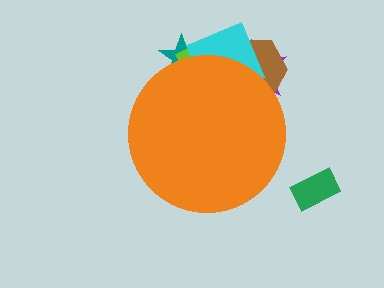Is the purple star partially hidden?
Yes, the purple star is partially hidden behind the orange circle.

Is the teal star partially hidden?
Yes, the teal star is partially hidden behind the orange circle.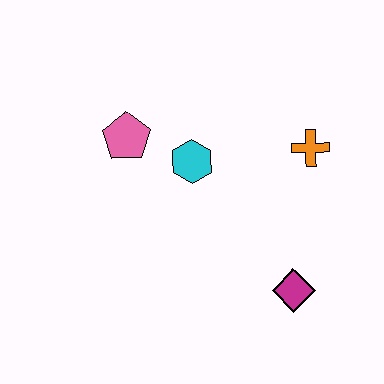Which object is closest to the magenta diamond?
The orange cross is closest to the magenta diamond.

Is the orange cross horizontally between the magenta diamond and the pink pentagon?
No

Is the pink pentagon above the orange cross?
Yes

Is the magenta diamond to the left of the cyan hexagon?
No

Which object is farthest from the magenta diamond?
The pink pentagon is farthest from the magenta diamond.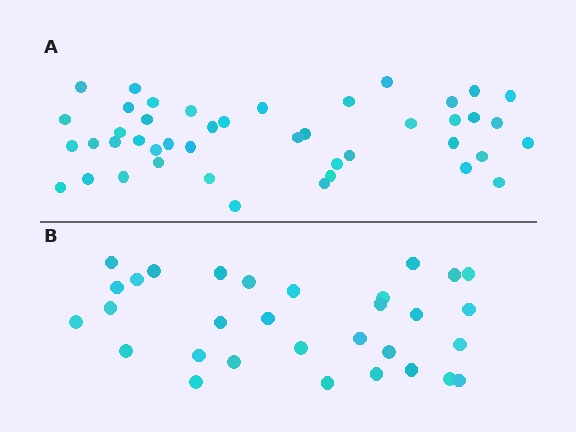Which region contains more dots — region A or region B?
Region A (the top region) has more dots.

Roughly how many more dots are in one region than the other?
Region A has approximately 15 more dots than region B.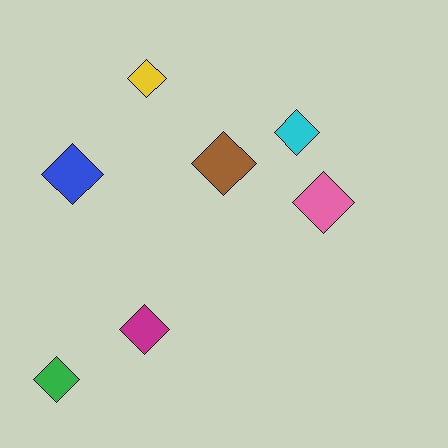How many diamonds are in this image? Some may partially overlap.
There are 7 diamonds.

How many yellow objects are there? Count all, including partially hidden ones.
There is 1 yellow object.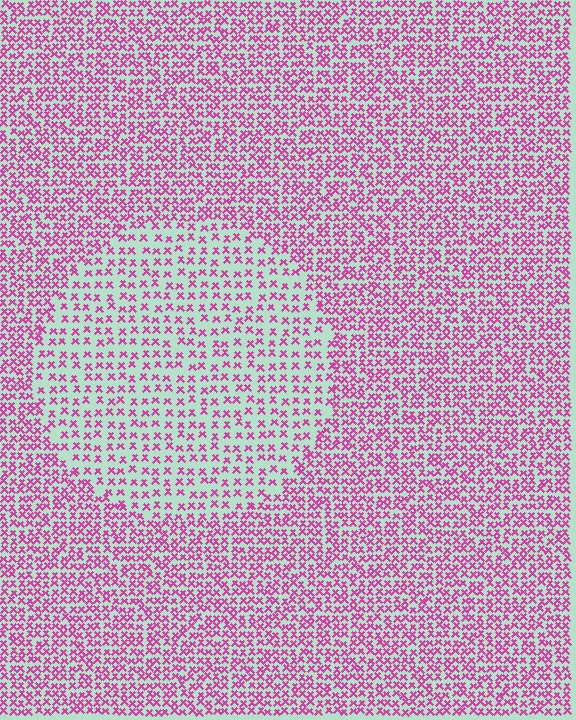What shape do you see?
I see a circle.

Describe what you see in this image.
The image contains small magenta elements arranged at two different densities. A circle-shaped region is visible where the elements are less densely packed than the surrounding area.